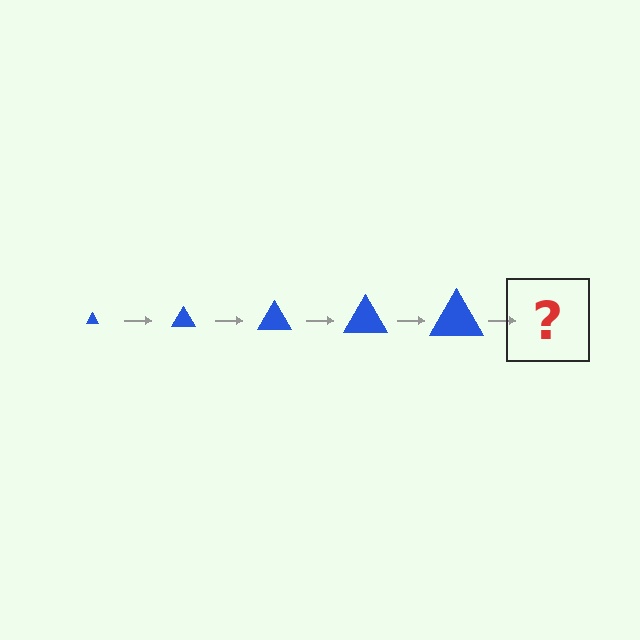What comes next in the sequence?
The next element should be a blue triangle, larger than the previous one.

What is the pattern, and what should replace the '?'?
The pattern is that the triangle gets progressively larger each step. The '?' should be a blue triangle, larger than the previous one.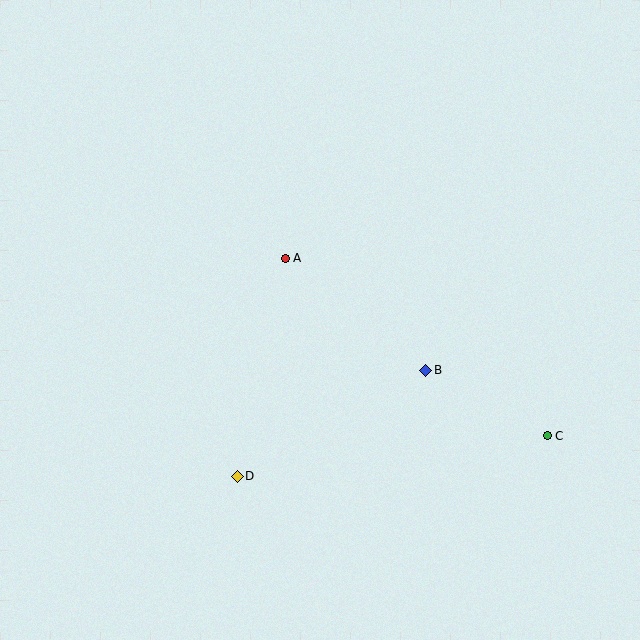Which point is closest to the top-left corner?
Point A is closest to the top-left corner.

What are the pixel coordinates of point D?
Point D is at (237, 476).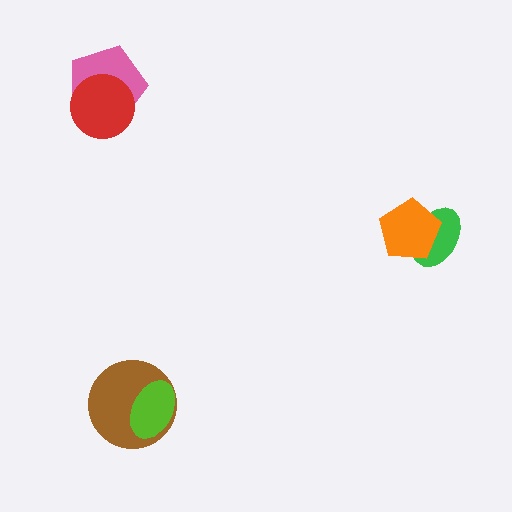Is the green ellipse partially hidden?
Yes, it is partially covered by another shape.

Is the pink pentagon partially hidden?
Yes, it is partially covered by another shape.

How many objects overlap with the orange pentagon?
1 object overlaps with the orange pentagon.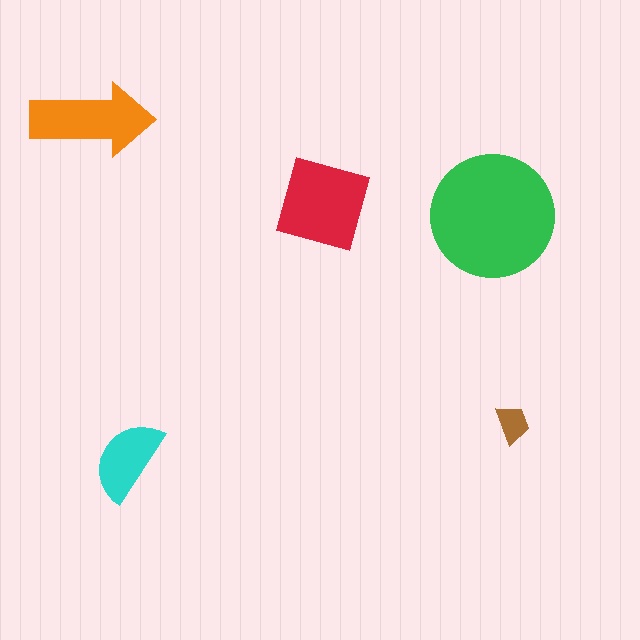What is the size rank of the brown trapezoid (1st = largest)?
5th.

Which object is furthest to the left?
The orange arrow is leftmost.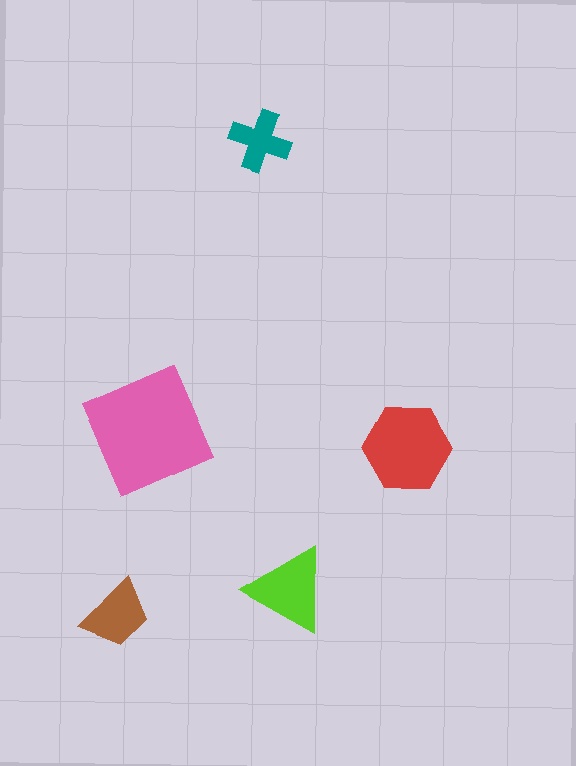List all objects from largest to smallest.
The pink square, the red hexagon, the lime triangle, the brown trapezoid, the teal cross.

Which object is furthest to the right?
The red hexagon is rightmost.